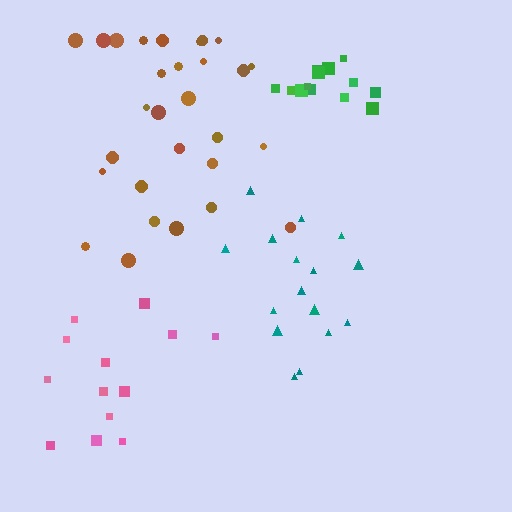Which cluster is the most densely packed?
Green.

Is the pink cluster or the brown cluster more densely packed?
Pink.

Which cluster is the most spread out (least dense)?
Brown.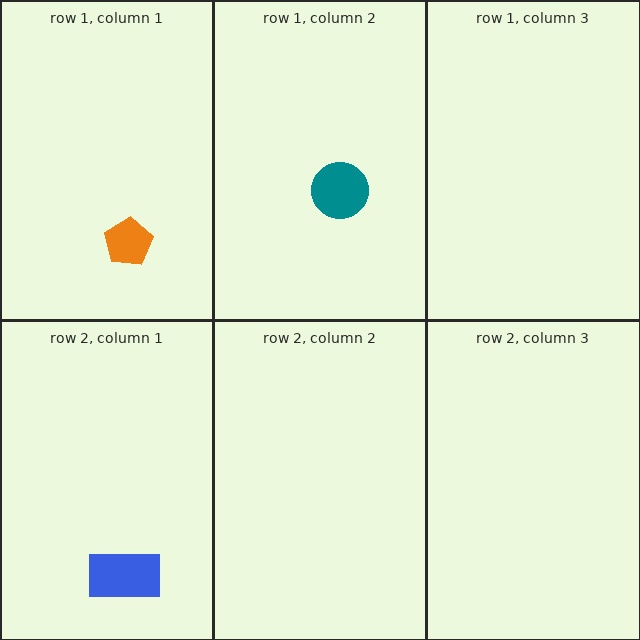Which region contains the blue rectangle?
The row 2, column 1 region.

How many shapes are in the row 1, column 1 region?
1.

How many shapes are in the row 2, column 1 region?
1.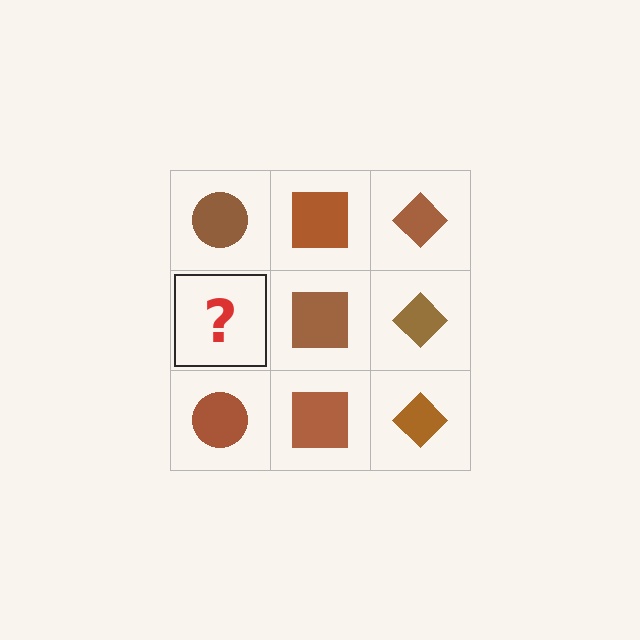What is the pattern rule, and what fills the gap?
The rule is that each column has a consistent shape. The gap should be filled with a brown circle.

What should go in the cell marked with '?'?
The missing cell should contain a brown circle.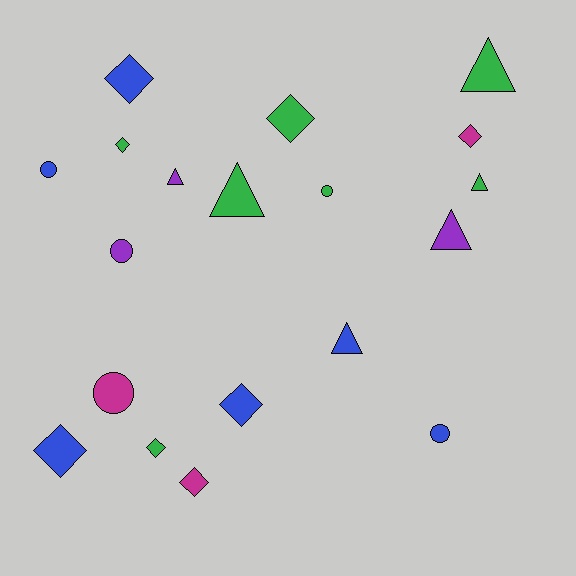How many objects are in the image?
There are 19 objects.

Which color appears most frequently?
Green, with 7 objects.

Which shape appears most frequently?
Diamond, with 8 objects.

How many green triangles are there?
There are 3 green triangles.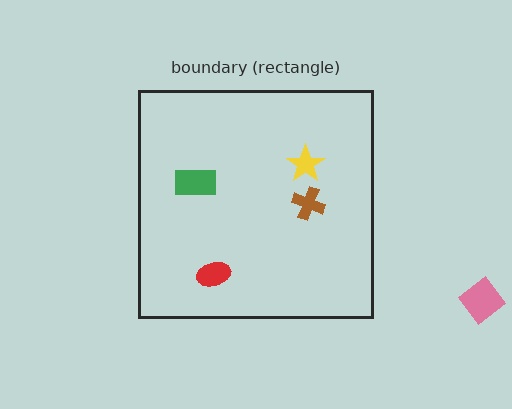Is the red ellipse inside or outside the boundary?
Inside.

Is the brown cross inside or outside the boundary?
Inside.